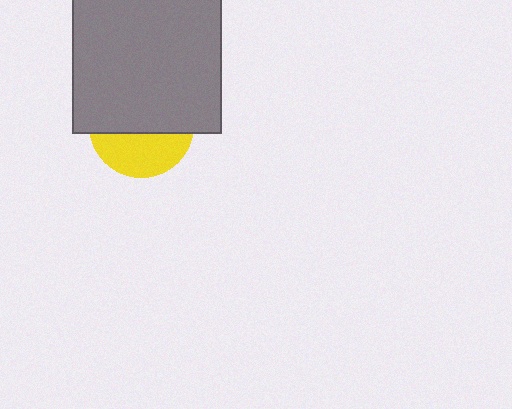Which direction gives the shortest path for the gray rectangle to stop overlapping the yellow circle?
Moving up gives the shortest separation.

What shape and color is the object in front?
The object in front is a gray rectangle.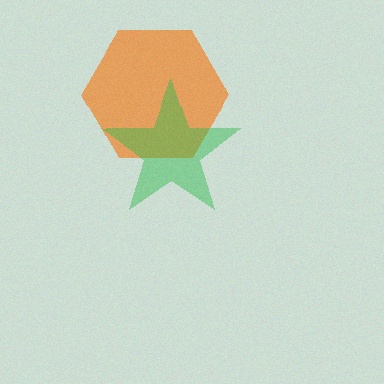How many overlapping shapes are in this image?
There are 2 overlapping shapes in the image.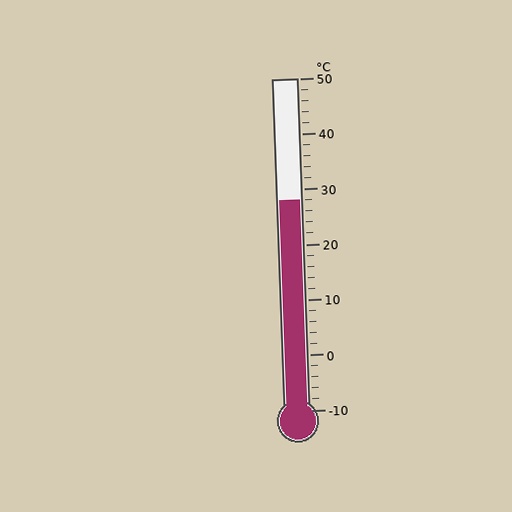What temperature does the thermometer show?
The thermometer shows approximately 28°C.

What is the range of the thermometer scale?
The thermometer scale ranges from -10°C to 50°C.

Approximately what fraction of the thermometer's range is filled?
The thermometer is filled to approximately 65% of its range.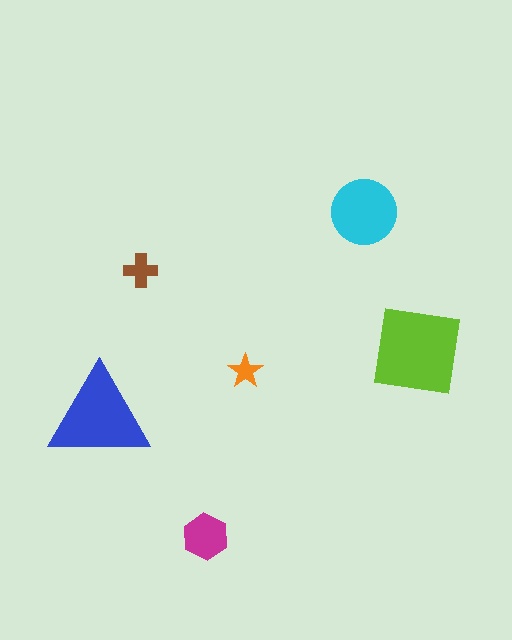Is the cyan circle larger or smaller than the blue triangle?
Smaller.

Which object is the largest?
The lime square.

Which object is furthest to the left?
The blue triangle is leftmost.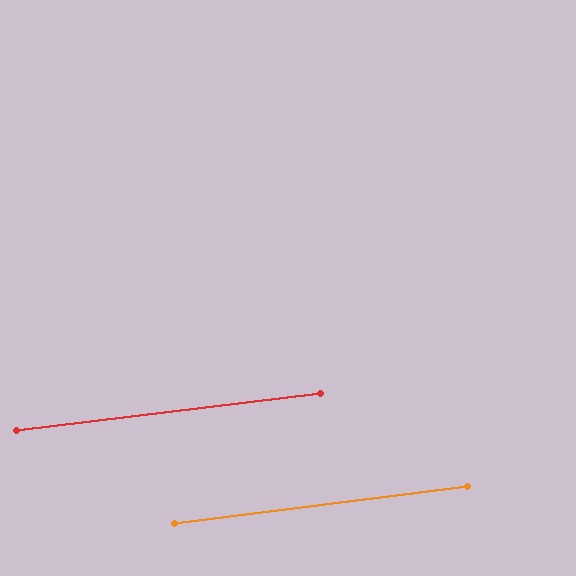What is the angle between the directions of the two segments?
Approximately 0 degrees.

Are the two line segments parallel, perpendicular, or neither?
Parallel — their directions differ by only 0.4°.